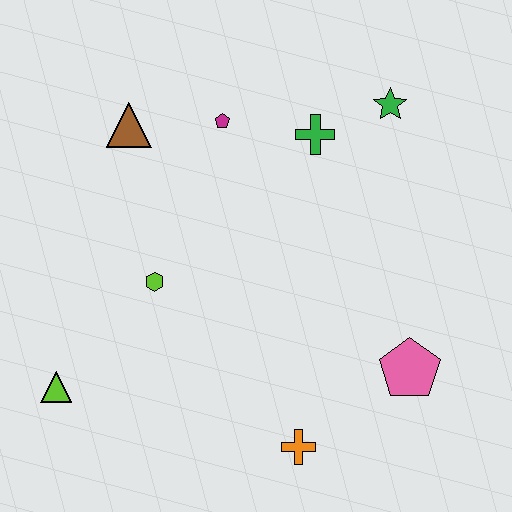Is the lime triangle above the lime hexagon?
No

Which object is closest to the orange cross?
The pink pentagon is closest to the orange cross.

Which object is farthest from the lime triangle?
The green star is farthest from the lime triangle.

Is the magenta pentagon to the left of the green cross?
Yes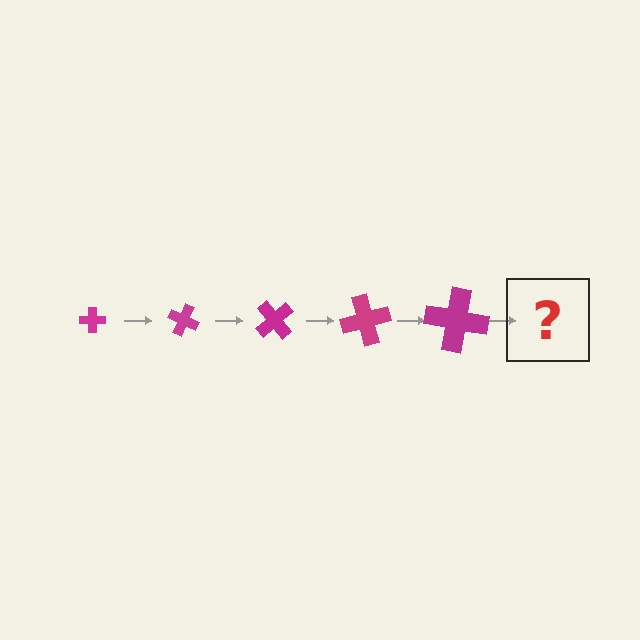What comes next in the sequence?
The next element should be a cross, larger than the previous one and rotated 125 degrees from the start.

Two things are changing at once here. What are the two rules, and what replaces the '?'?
The two rules are that the cross grows larger each step and it rotates 25 degrees each step. The '?' should be a cross, larger than the previous one and rotated 125 degrees from the start.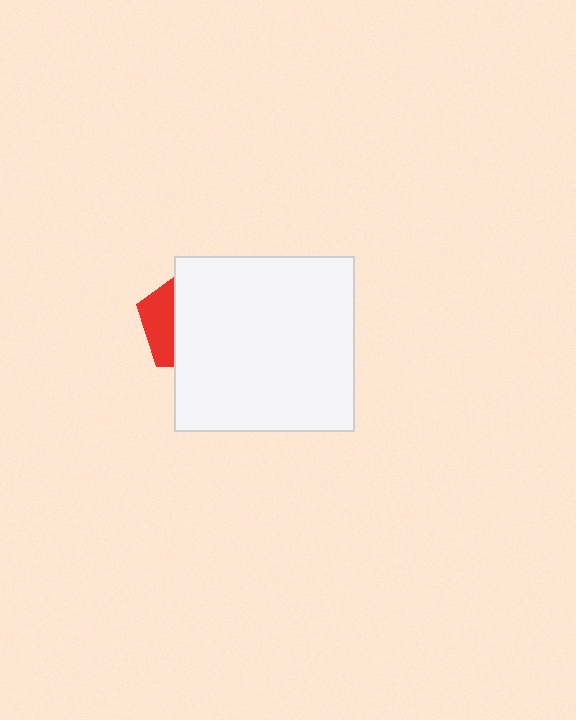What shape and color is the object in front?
The object in front is a white rectangle.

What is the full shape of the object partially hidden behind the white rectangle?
The partially hidden object is a red pentagon.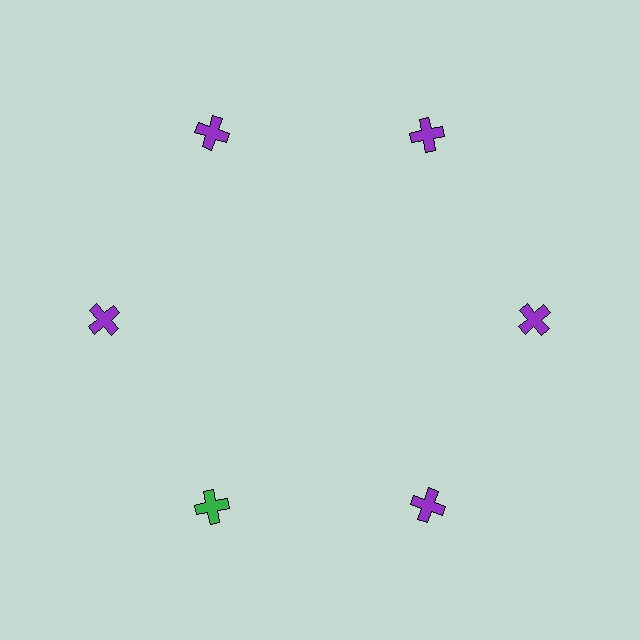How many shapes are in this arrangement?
There are 6 shapes arranged in a ring pattern.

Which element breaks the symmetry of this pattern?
The green cross at roughly the 7 o'clock position breaks the symmetry. All other shapes are purple crosses.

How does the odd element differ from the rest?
It has a different color: green instead of purple.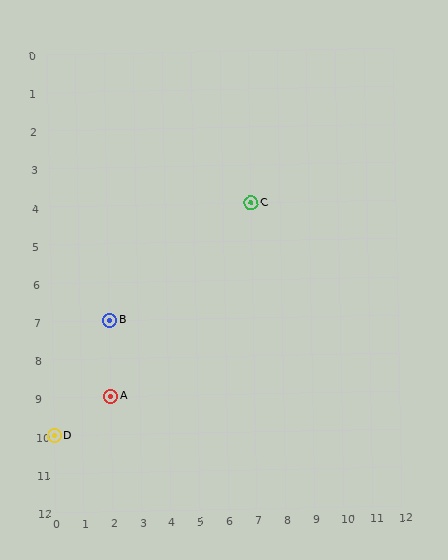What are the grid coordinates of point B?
Point B is at grid coordinates (2, 7).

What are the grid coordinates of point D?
Point D is at grid coordinates (0, 10).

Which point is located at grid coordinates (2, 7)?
Point B is at (2, 7).